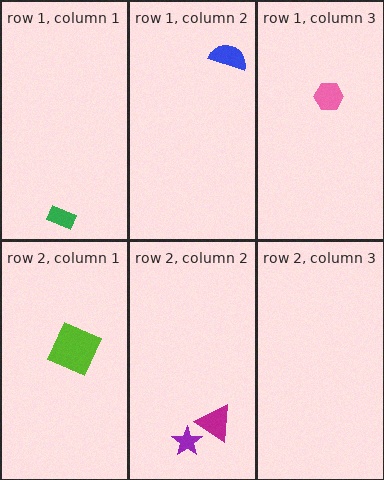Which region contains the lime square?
The row 2, column 1 region.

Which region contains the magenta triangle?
The row 2, column 2 region.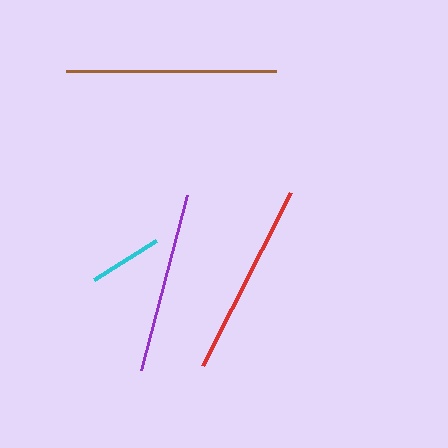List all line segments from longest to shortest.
From longest to shortest: brown, red, purple, cyan.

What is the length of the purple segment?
The purple segment is approximately 180 pixels long.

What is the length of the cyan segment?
The cyan segment is approximately 73 pixels long.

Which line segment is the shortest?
The cyan line is the shortest at approximately 73 pixels.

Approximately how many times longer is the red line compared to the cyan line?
The red line is approximately 2.7 times the length of the cyan line.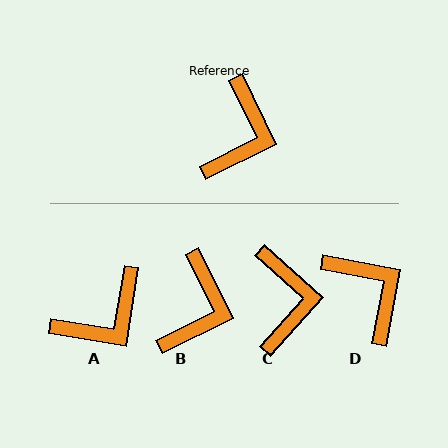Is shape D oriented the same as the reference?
No, it is off by about 53 degrees.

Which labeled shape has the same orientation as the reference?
B.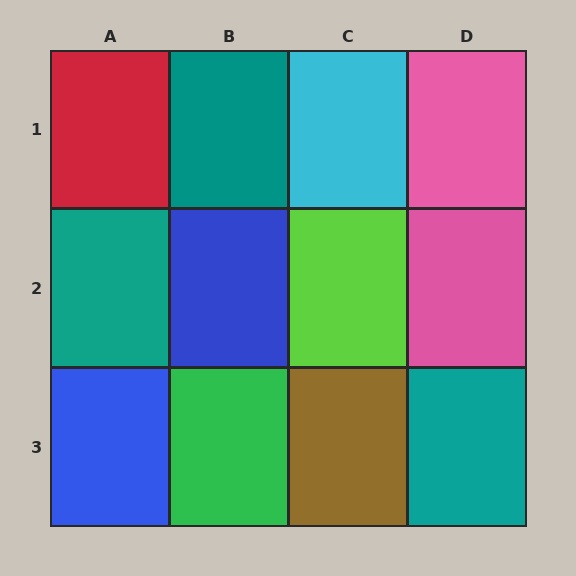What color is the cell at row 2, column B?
Blue.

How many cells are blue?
2 cells are blue.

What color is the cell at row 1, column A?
Red.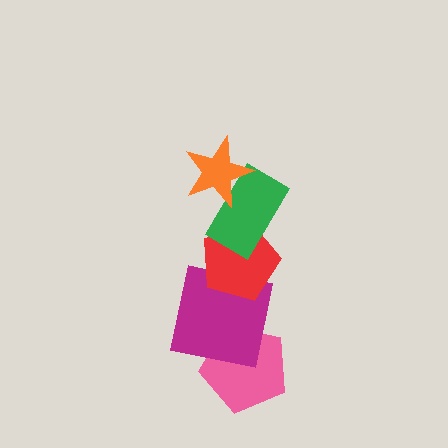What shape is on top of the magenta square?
The red pentagon is on top of the magenta square.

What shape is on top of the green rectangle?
The orange star is on top of the green rectangle.